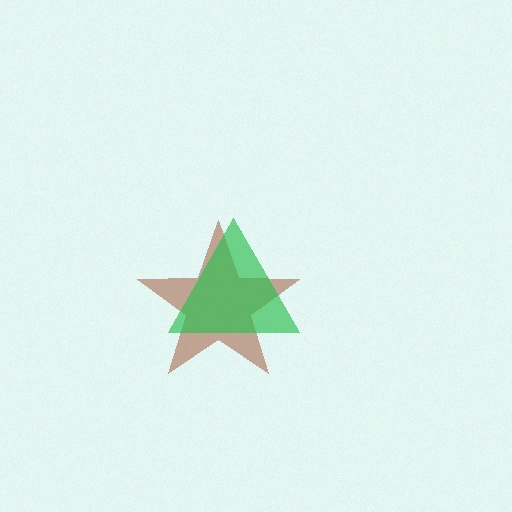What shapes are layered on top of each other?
The layered shapes are: a brown star, a green triangle.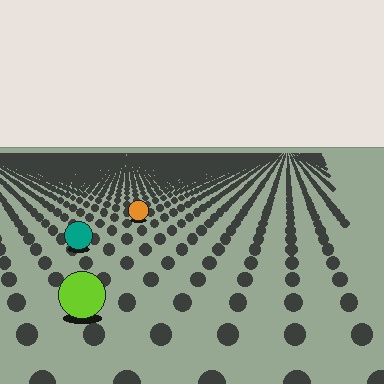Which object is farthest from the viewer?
The orange circle is farthest from the viewer. It appears smaller and the ground texture around it is denser.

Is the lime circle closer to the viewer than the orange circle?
Yes. The lime circle is closer — you can tell from the texture gradient: the ground texture is coarser near it.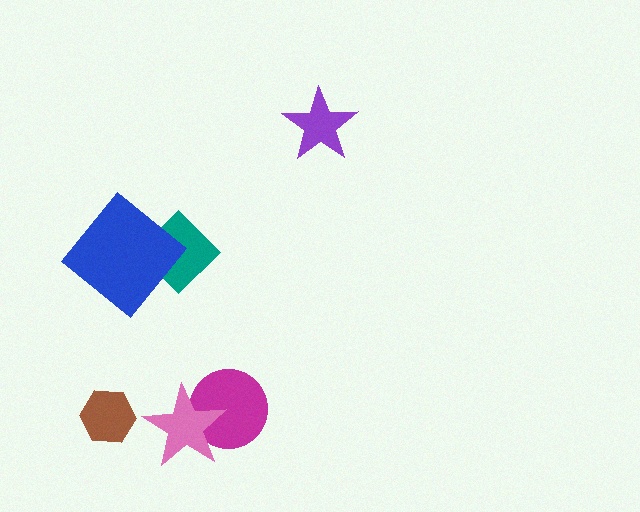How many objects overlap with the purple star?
0 objects overlap with the purple star.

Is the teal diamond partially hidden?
Yes, it is partially covered by another shape.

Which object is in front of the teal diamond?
The blue diamond is in front of the teal diamond.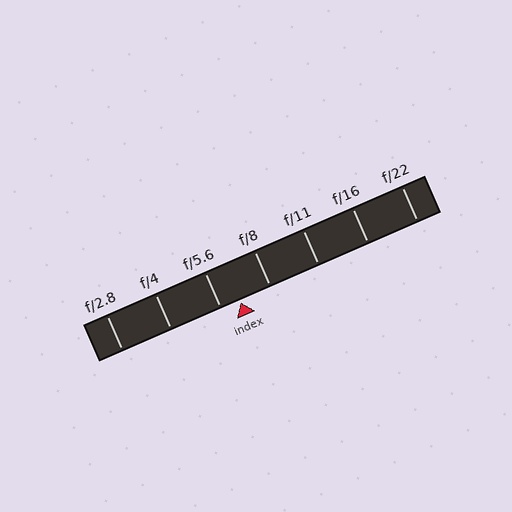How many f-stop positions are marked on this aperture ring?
There are 7 f-stop positions marked.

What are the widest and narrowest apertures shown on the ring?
The widest aperture shown is f/2.8 and the narrowest is f/22.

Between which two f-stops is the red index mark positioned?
The index mark is between f/5.6 and f/8.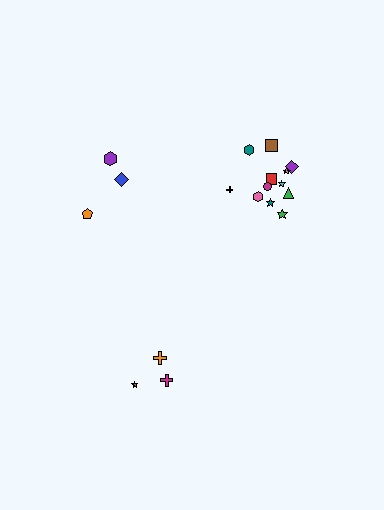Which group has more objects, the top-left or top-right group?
The top-right group.